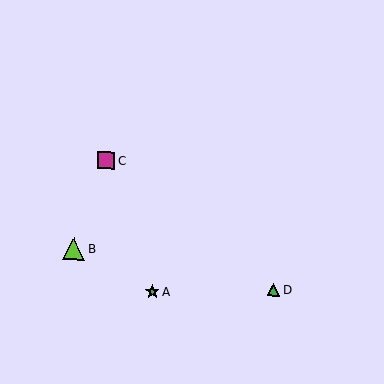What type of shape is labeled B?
Shape B is a lime triangle.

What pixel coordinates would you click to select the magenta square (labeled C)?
Click at (106, 161) to select the magenta square C.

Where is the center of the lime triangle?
The center of the lime triangle is at (74, 249).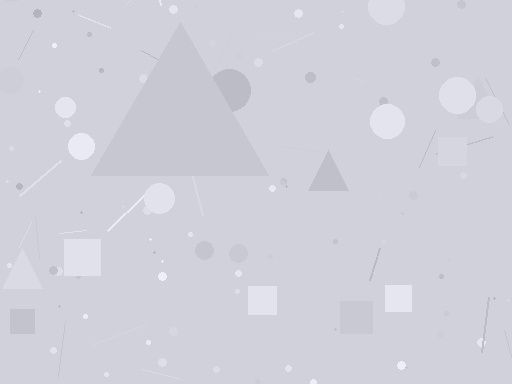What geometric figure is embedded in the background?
A triangle is embedded in the background.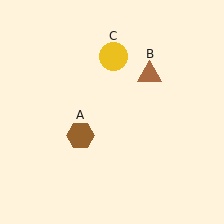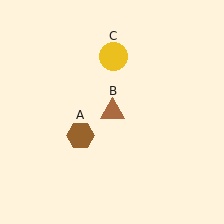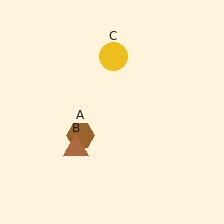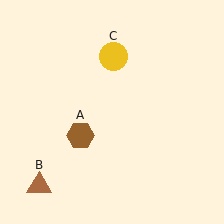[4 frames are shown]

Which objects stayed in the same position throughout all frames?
Brown hexagon (object A) and yellow circle (object C) remained stationary.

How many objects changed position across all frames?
1 object changed position: brown triangle (object B).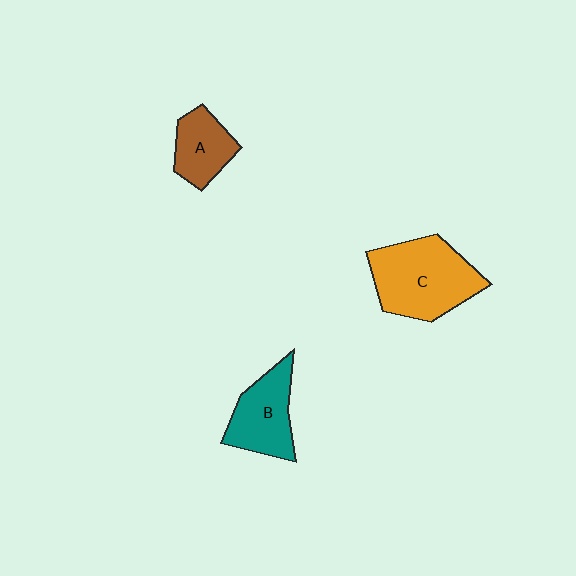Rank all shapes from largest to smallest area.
From largest to smallest: C (orange), B (teal), A (brown).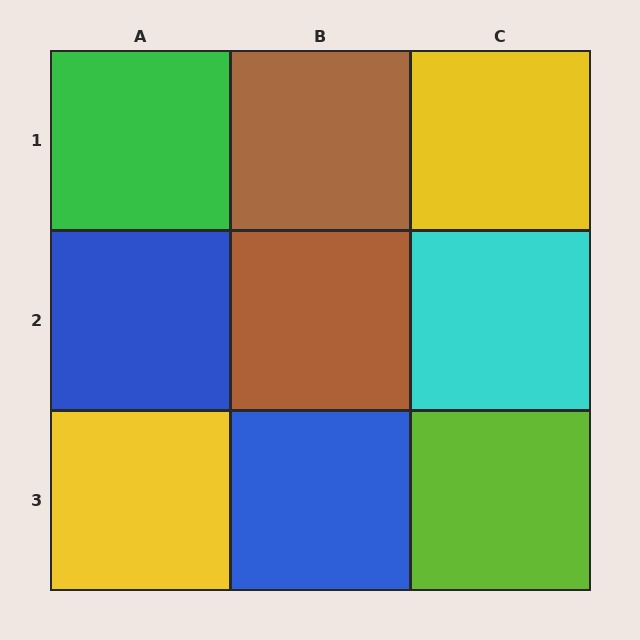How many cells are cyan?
1 cell is cyan.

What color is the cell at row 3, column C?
Lime.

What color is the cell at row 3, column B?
Blue.